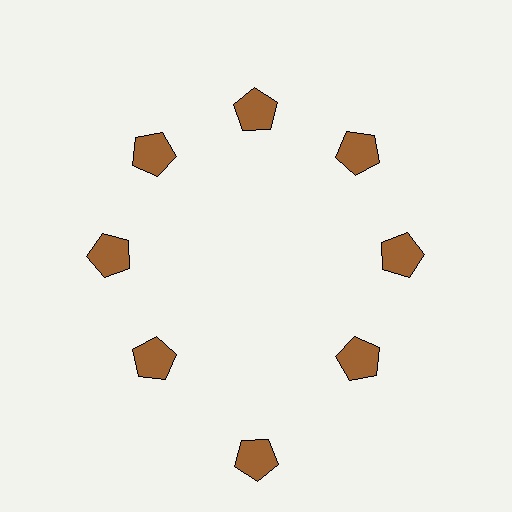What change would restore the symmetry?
The symmetry would be restored by moving it inward, back onto the ring so that all 8 pentagons sit at equal angles and equal distance from the center.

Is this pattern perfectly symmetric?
No. The 8 brown pentagons are arranged in a ring, but one element near the 6 o'clock position is pushed outward from the center, breaking the 8-fold rotational symmetry.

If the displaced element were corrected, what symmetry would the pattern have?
It would have 8-fold rotational symmetry — the pattern would map onto itself every 45 degrees.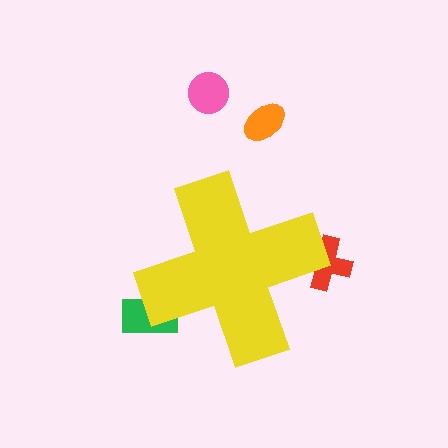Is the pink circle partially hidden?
No, the pink circle is fully visible.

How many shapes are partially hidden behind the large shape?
2 shapes are partially hidden.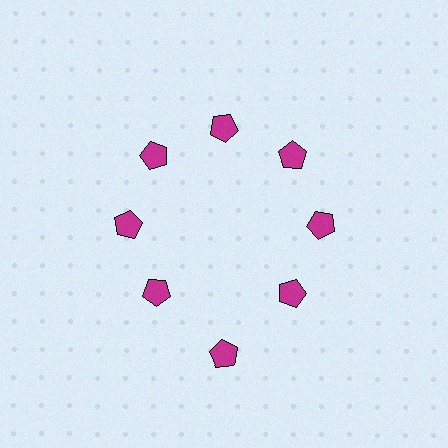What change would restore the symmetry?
The symmetry would be restored by moving it inward, back onto the ring so that all 8 pentagons sit at equal angles and equal distance from the center.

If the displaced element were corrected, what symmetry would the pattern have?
It would have 8-fold rotational symmetry — the pattern would map onto itself every 45 degrees.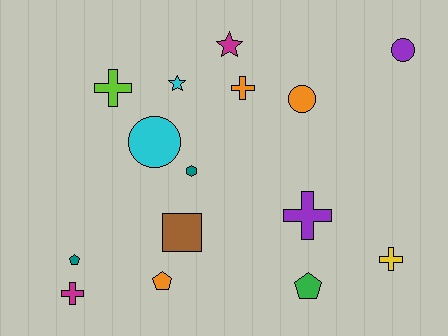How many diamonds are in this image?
There are no diamonds.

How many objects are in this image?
There are 15 objects.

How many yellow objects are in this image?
There is 1 yellow object.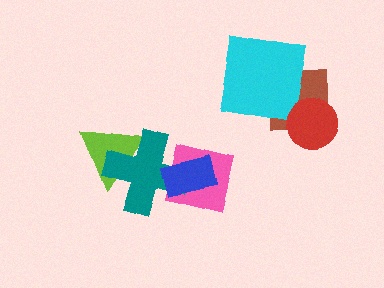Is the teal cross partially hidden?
Yes, it is partially covered by another shape.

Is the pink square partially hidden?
Yes, it is partially covered by another shape.